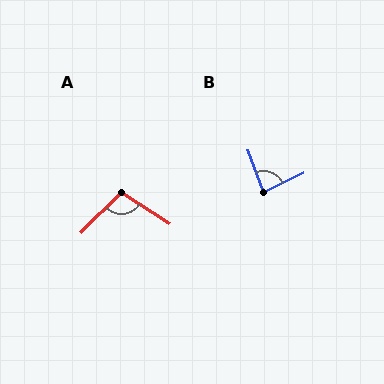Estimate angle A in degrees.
Approximately 102 degrees.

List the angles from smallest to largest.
B (84°), A (102°).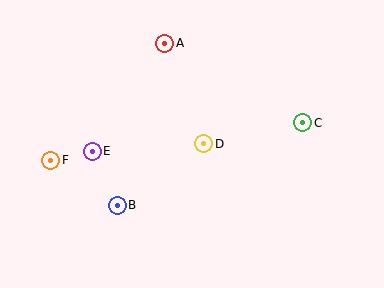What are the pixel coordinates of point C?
Point C is at (302, 123).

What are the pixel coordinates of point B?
Point B is at (117, 205).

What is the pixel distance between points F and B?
The distance between F and B is 81 pixels.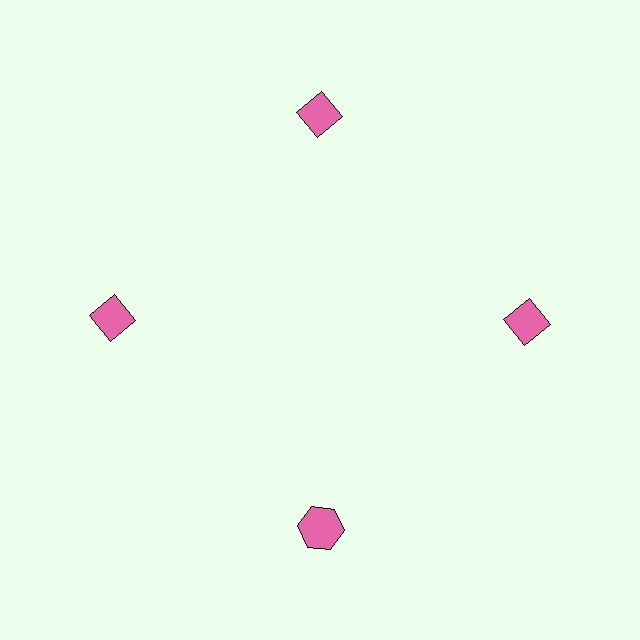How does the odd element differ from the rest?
It has a different shape: hexagon instead of diamond.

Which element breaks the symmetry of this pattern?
The pink hexagon at roughly the 6 o'clock position breaks the symmetry. All other shapes are pink diamonds.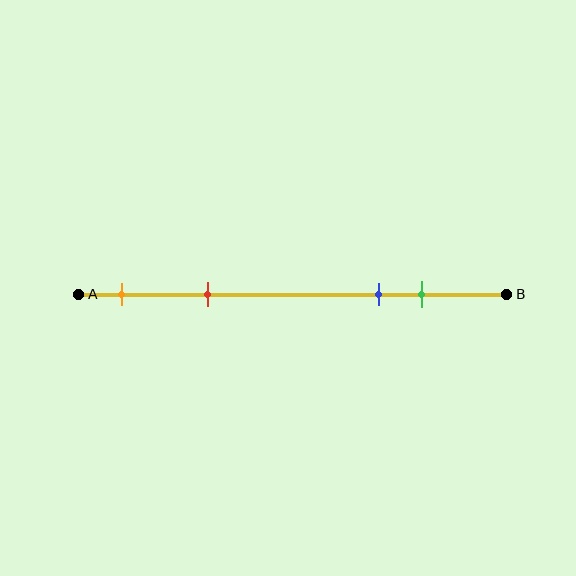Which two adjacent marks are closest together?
The blue and green marks are the closest adjacent pair.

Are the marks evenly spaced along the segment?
No, the marks are not evenly spaced.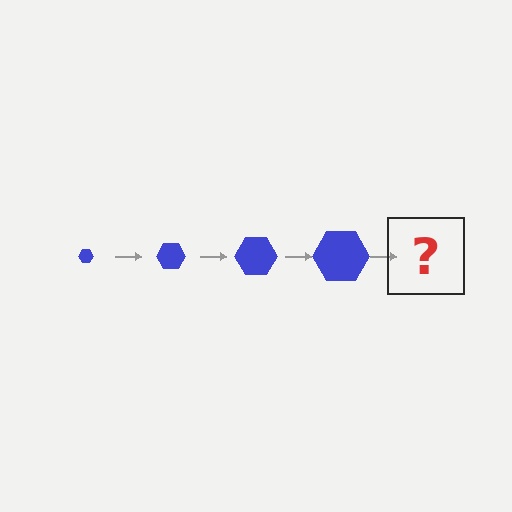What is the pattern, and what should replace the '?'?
The pattern is that the hexagon gets progressively larger each step. The '?' should be a blue hexagon, larger than the previous one.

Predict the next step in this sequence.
The next step is a blue hexagon, larger than the previous one.